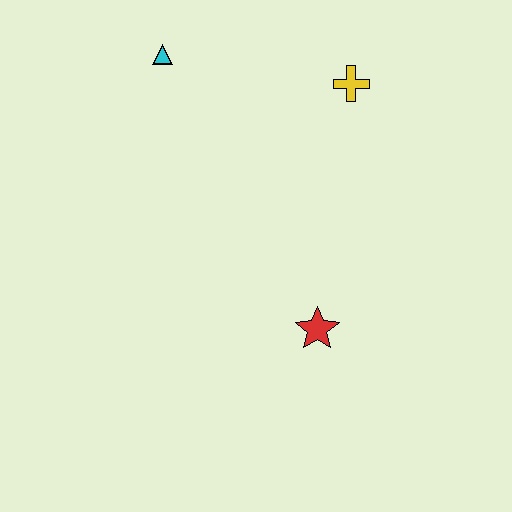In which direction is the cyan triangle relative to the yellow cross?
The cyan triangle is to the left of the yellow cross.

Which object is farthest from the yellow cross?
The red star is farthest from the yellow cross.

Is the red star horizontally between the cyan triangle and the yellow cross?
Yes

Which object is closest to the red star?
The yellow cross is closest to the red star.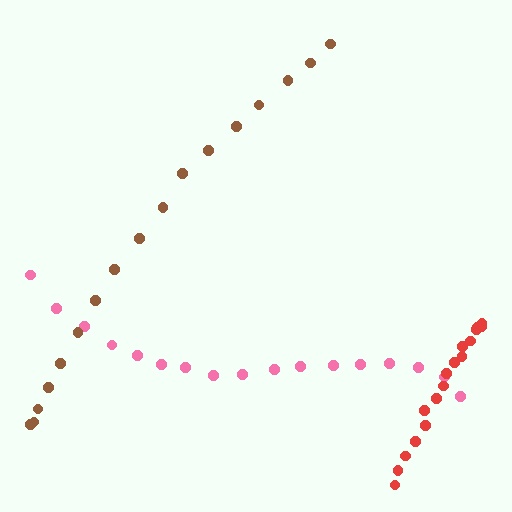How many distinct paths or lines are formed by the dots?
There are 3 distinct paths.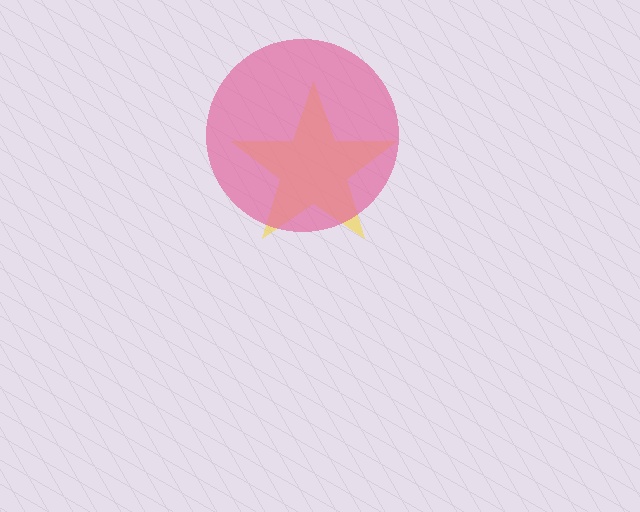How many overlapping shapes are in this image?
There are 2 overlapping shapes in the image.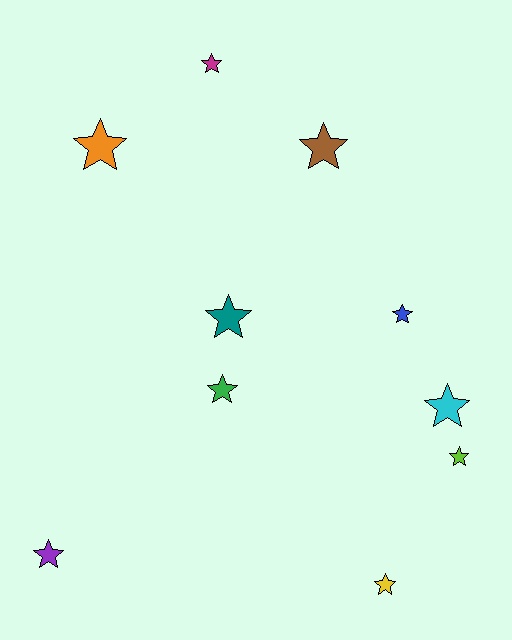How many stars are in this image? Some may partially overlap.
There are 10 stars.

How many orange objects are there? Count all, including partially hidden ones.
There is 1 orange object.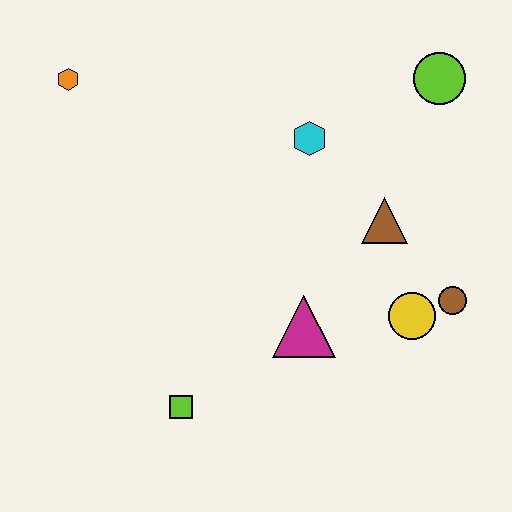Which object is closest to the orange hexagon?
The cyan hexagon is closest to the orange hexagon.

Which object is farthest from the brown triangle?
The orange hexagon is farthest from the brown triangle.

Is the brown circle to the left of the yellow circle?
No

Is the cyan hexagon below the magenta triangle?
No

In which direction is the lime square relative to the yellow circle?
The lime square is to the left of the yellow circle.